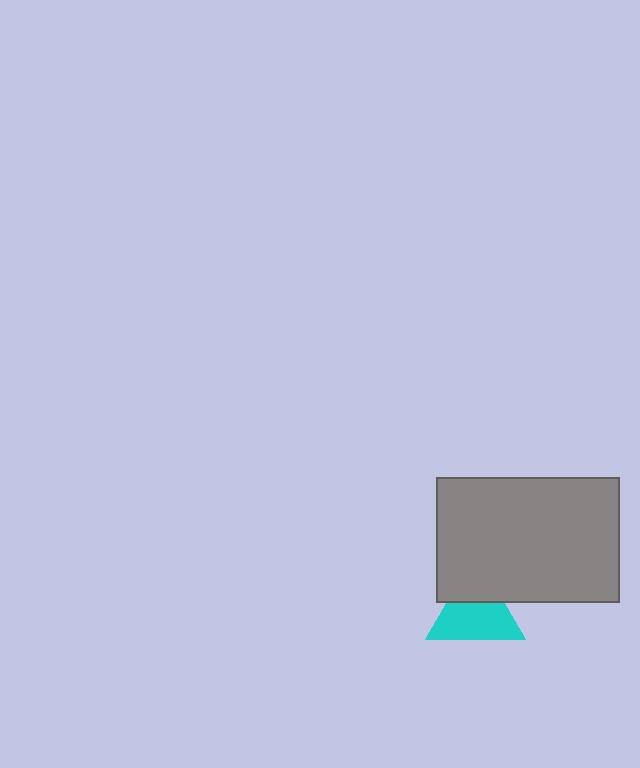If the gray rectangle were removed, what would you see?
You would see the complete cyan triangle.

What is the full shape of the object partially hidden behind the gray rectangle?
The partially hidden object is a cyan triangle.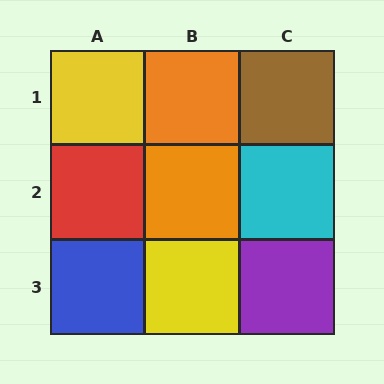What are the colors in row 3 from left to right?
Blue, yellow, purple.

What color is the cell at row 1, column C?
Brown.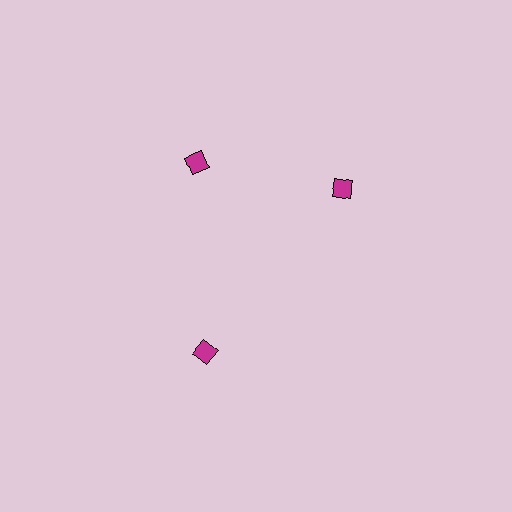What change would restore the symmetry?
The symmetry would be restored by rotating it back into even spacing with its neighbors so that all 3 diamonds sit at equal angles and equal distance from the center.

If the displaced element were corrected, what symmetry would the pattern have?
It would have 3-fold rotational symmetry — the pattern would map onto itself every 120 degrees.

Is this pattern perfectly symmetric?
No. The 3 magenta diamonds are arranged in a ring, but one element near the 3 o'clock position is rotated out of alignment along the ring, breaking the 3-fold rotational symmetry.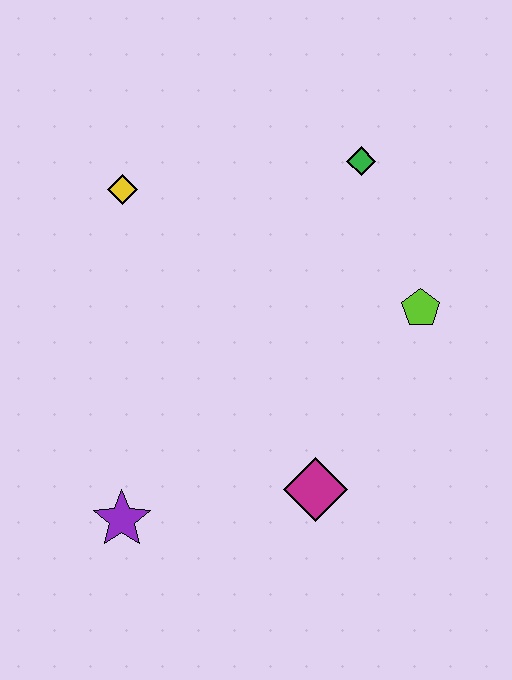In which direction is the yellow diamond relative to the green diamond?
The yellow diamond is to the left of the green diamond.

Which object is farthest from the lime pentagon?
The purple star is farthest from the lime pentagon.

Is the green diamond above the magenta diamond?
Yes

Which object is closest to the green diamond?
The lime pentagon is closest to the green diamond.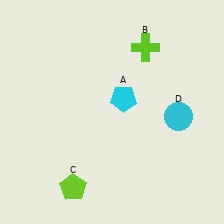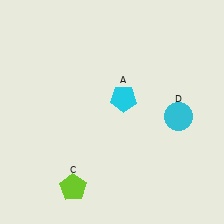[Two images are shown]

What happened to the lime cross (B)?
The lime cross (B) was removed in Image 2. It was in the top-right area of Image 1.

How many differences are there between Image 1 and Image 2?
There is 1 difference between the two images.